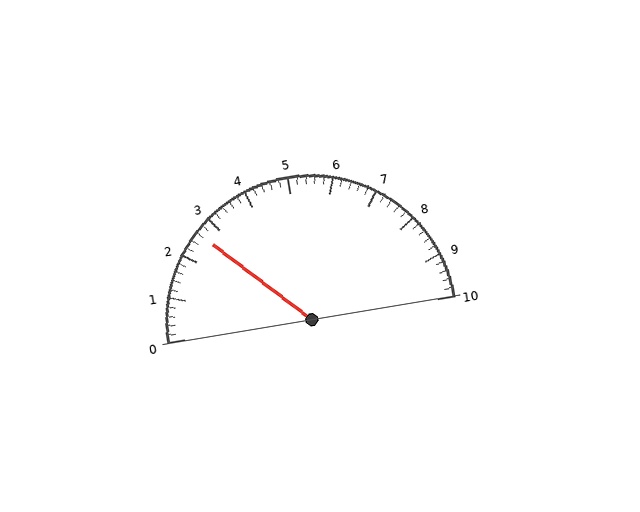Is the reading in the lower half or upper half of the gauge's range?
The reading is in the lower half of the range (0 to 10).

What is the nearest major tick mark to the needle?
The nearest major tick mark is 3.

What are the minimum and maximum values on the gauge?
The gauge ranges from 0 to 10.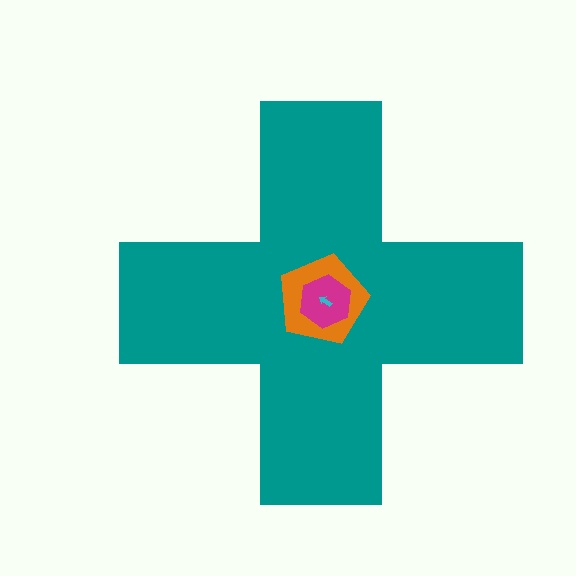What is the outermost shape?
The teal cross.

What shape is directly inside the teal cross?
The orange pentagon.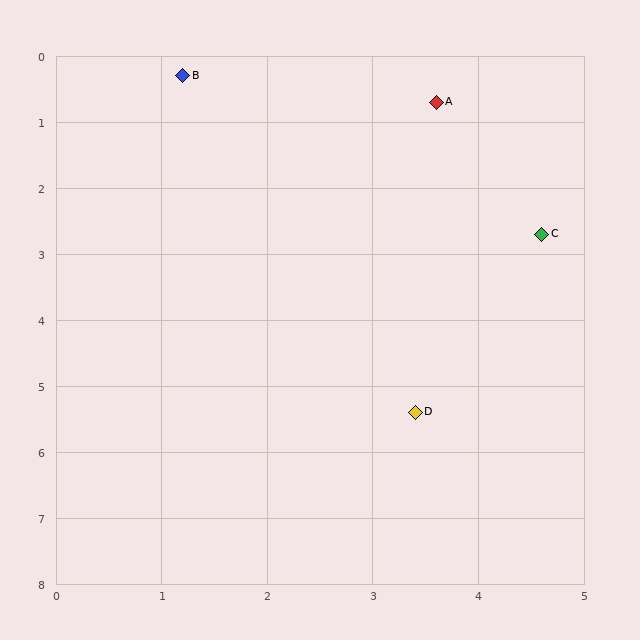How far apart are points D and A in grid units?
Points D and A are about 4.7 grid units apart.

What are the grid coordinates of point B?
Point B is at approximately (1.2, 0.3).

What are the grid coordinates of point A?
Point A is at approximately (3.6, 0.7).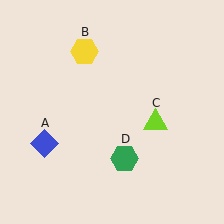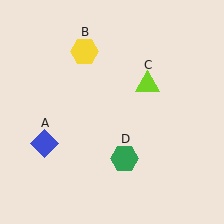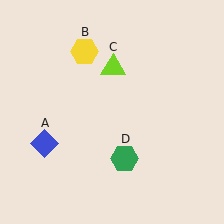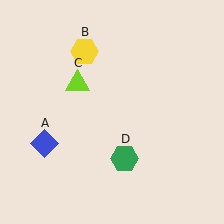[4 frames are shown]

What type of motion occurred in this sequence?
The lime triangle (object C) rotated counterclockwise around the center of the scene.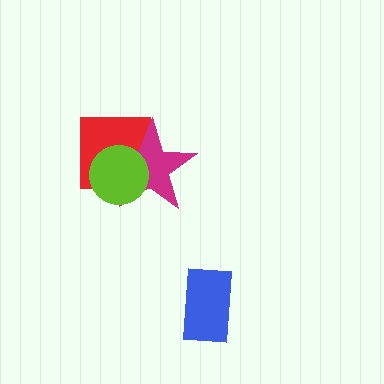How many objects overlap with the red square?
2 objects overlap with the red square.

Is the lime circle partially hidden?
No, no other shape covers it.